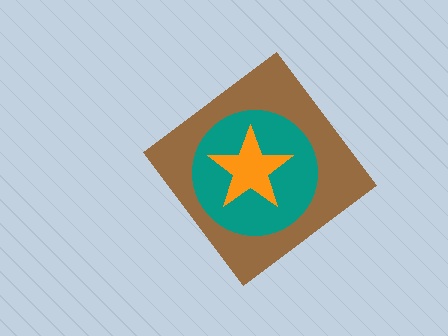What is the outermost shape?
The brown diamond.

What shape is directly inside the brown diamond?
The teal circle.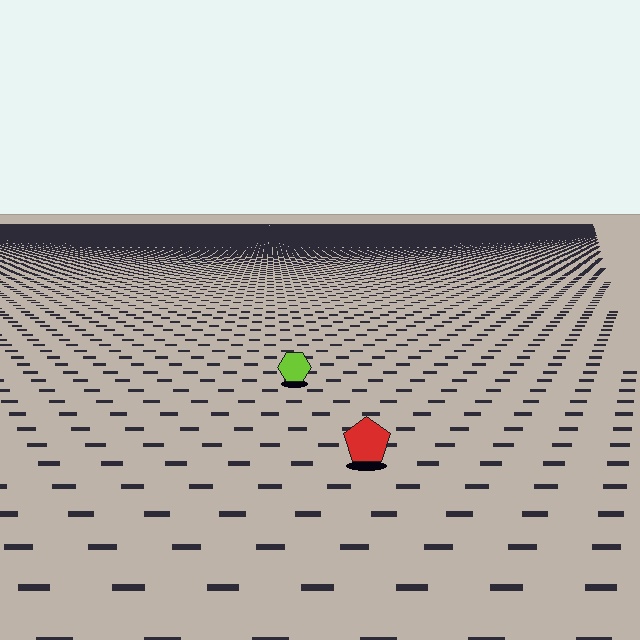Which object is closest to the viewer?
The red pentagon is closest. The texture marks near it are larger and more spread out.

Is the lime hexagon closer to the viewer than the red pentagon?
No. The red pentagon is closer — you can tell from the texture gradient: the ground texture is coarser near it.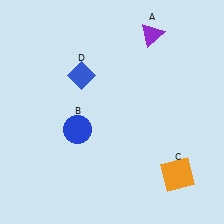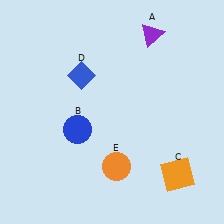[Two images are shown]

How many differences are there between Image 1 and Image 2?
There is 1 difference between the two images.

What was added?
An orange circle (E) was added in Image 2.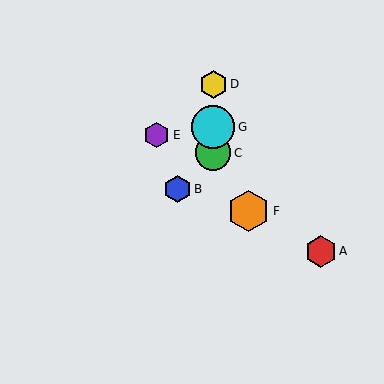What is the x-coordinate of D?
Object D is at x≈213.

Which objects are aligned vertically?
Objects C, D, G are aligned vertically.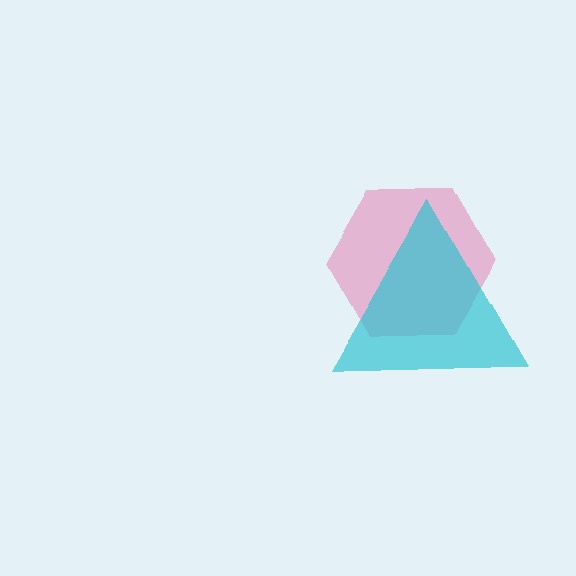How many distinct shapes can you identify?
There are 2 distinct shapes: a pink hexagon, a cyan triangle.